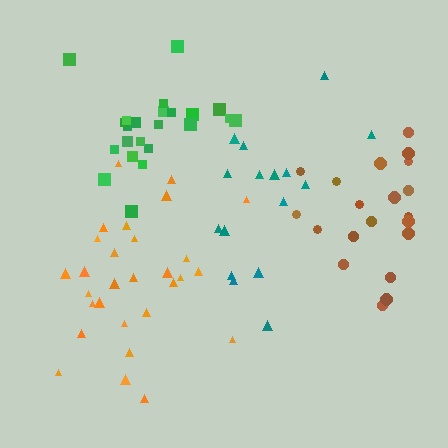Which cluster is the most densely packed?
Green.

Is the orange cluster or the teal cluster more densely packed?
Orange.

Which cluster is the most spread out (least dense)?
Teal.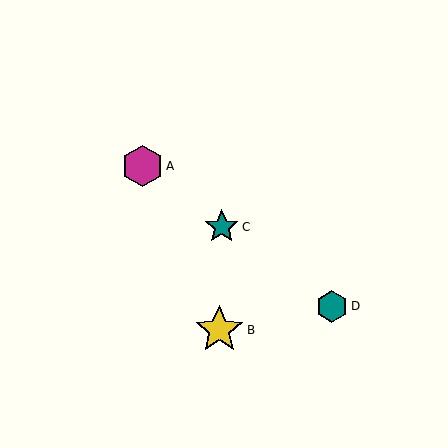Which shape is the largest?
The yellow star (labeled B) is the largest.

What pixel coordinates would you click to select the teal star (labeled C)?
Click at (222, 227) to select the teal star C.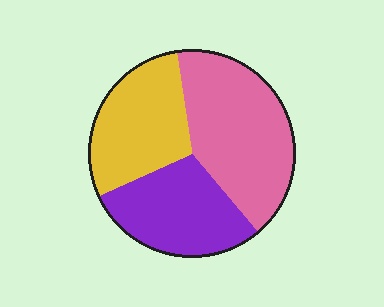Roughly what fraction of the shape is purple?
Purple covers about 30% of the shape.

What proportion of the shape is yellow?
Yellow takes up about one third (1/3) of the shape.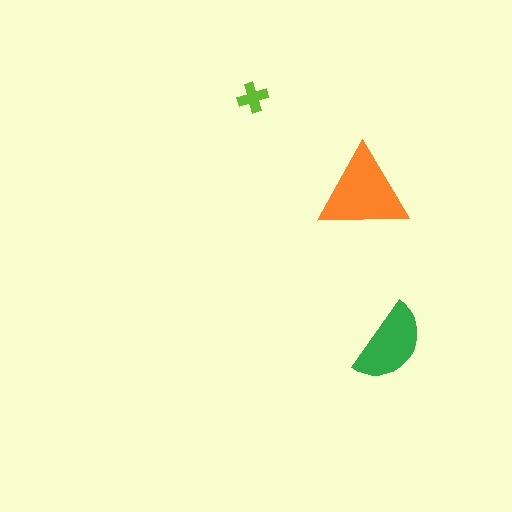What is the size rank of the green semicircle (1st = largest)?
2nd.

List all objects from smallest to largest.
The lime cross, the green semicircle, the orange triangle.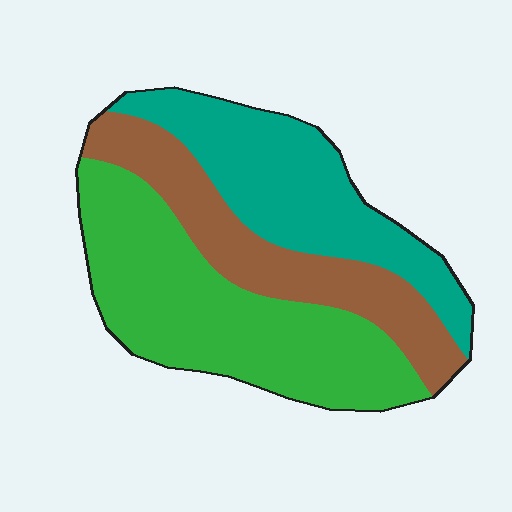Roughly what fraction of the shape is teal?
Teal takes up between a quarter and a half of the shape.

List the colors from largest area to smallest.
From largest to smallest: green, teal, brown.